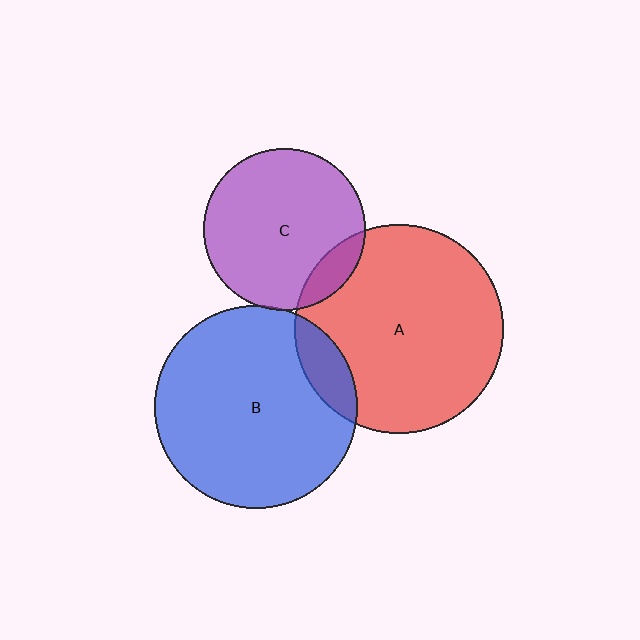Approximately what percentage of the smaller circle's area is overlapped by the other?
Approximately 10%.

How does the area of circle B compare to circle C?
Approximately 1.6 times.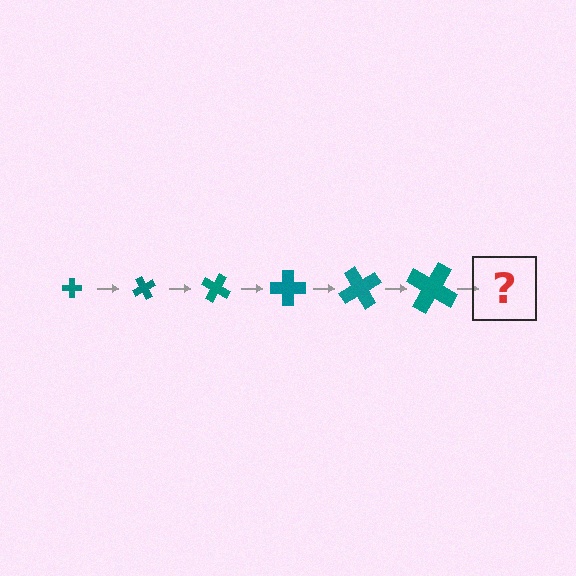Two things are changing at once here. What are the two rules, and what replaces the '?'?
The two rules are that the cross grows larger each step and it rotates 60 degrees each step. The '?' should be a cross, larger than the previous one and rotated 360 degrees from the start.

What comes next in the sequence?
The next element should be a cross, larger than the previous one and rotated 360 degrees from the start.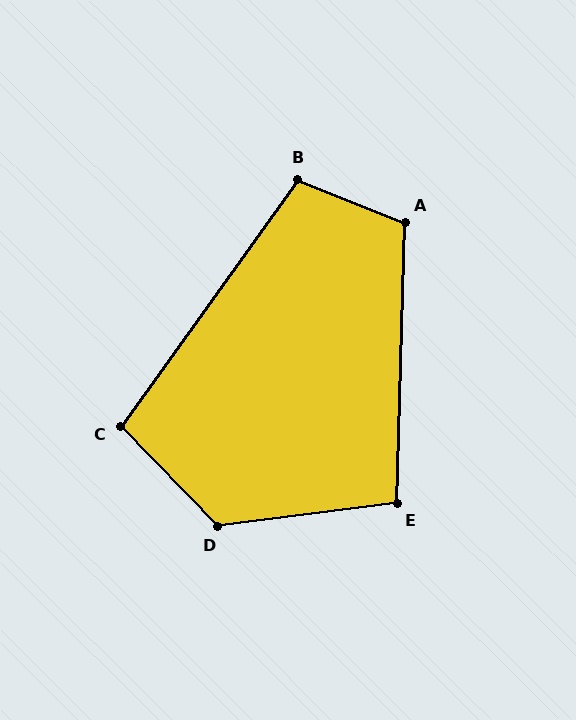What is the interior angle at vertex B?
Approximately 104 degrees (obtuse).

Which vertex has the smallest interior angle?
E, at approximately 99 degrees.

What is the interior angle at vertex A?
Approximately 110 degrees (obtuse).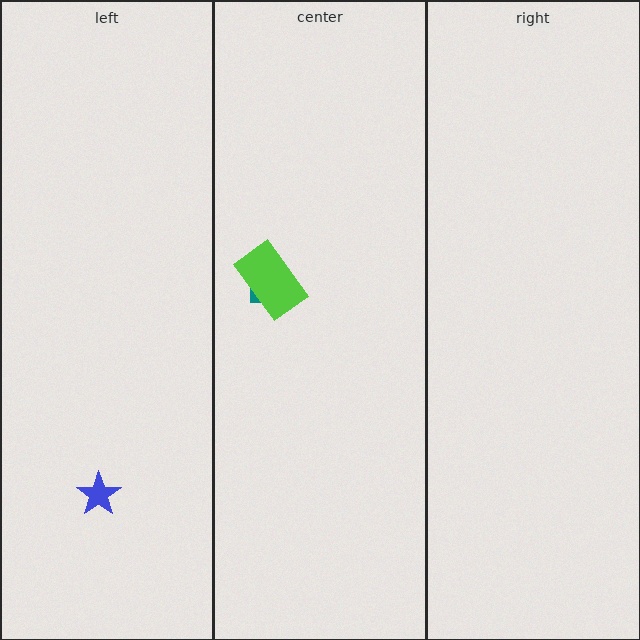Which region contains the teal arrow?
The center region.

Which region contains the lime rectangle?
The center region.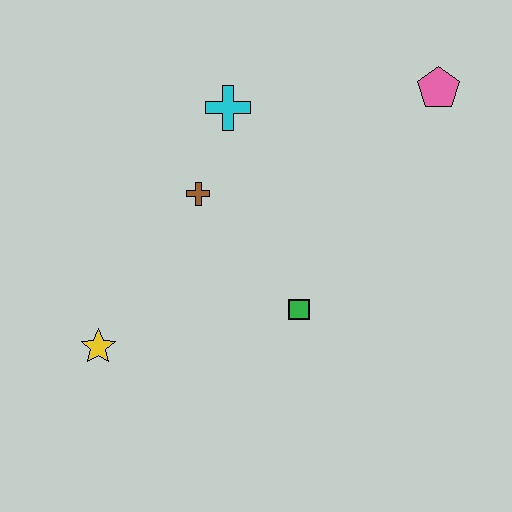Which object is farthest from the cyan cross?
The yellow star is farthest from the cyan cross.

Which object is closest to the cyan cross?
The brown cross is closest to the cyan cross.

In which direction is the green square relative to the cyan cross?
The green square is below the cyan cross.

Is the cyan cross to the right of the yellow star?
Yes